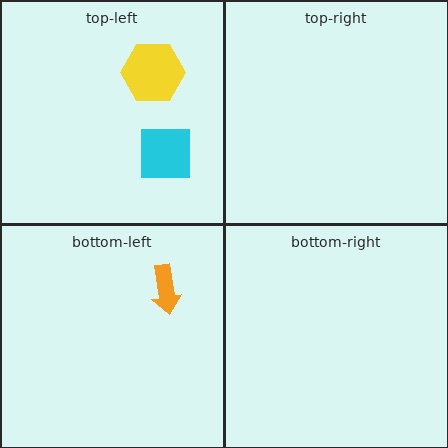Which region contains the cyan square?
The top-left region.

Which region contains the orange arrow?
The bottom-left region.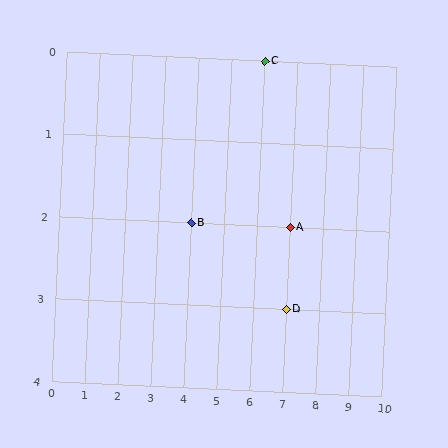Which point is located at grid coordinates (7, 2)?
Point A is at (7, 2).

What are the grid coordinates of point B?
Point B is at grid coordinates (4, 2).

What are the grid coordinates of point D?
Point D is at grid coordinates (7, 3).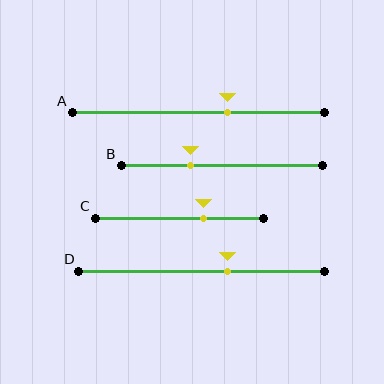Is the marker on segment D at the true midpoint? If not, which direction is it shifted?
No, the marker on segment D is shifted to the right by about 11% of the segment length.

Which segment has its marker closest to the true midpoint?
Segment D has its marker closest to the true midpoint.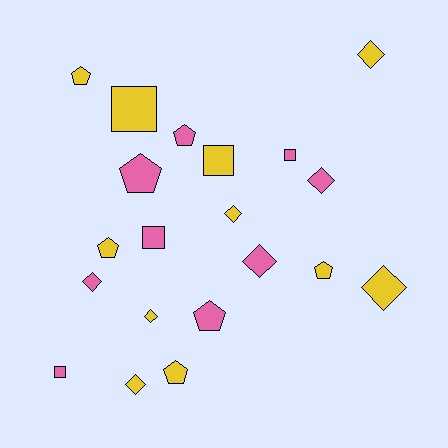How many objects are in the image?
There are 20 objects.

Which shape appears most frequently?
Diamond, with 8 objects.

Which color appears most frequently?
Yellow, with 11 objects.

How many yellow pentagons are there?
There are 4 yellow pentagons.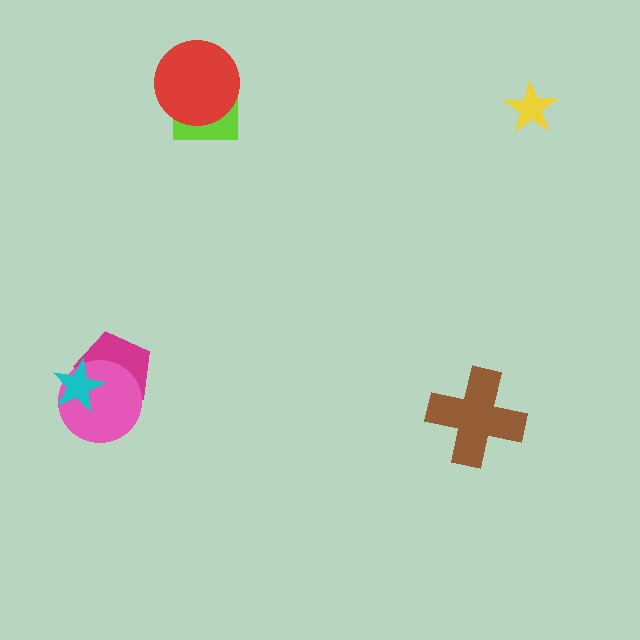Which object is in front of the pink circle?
The cyan star is in front of the pink circle.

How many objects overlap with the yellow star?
0 objects overlap with the yellow star.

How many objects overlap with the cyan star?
2 objects overlap with the cyan star.